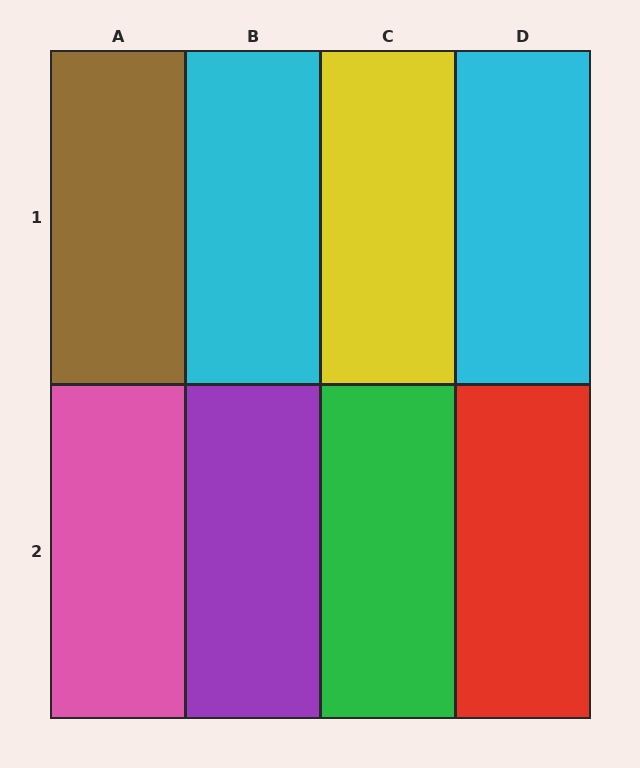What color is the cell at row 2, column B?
Purple.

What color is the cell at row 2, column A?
Pink.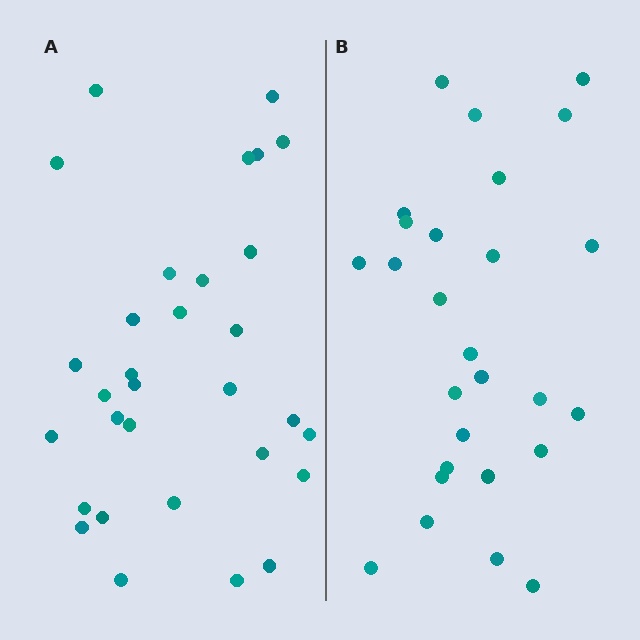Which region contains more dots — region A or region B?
Region A (the left region) has more dots.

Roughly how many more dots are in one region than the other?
Region A has about 4 more dots than region B.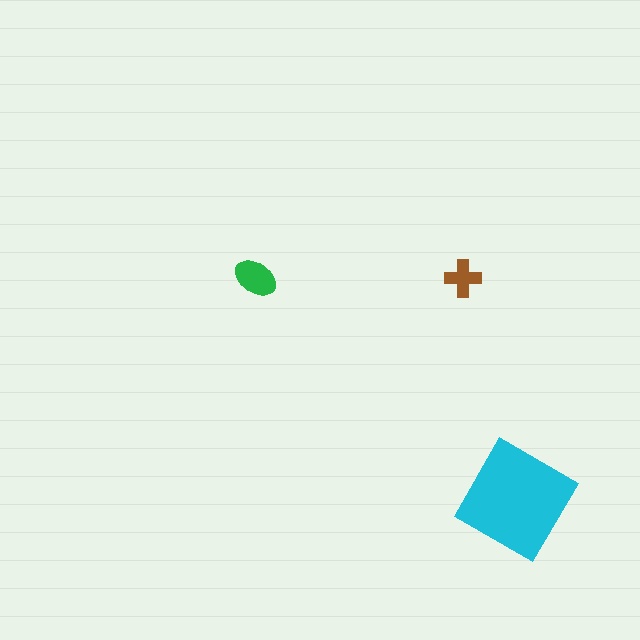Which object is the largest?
The cyan diamond.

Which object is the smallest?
The brown cross.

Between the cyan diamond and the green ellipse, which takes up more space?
The cyan diamond.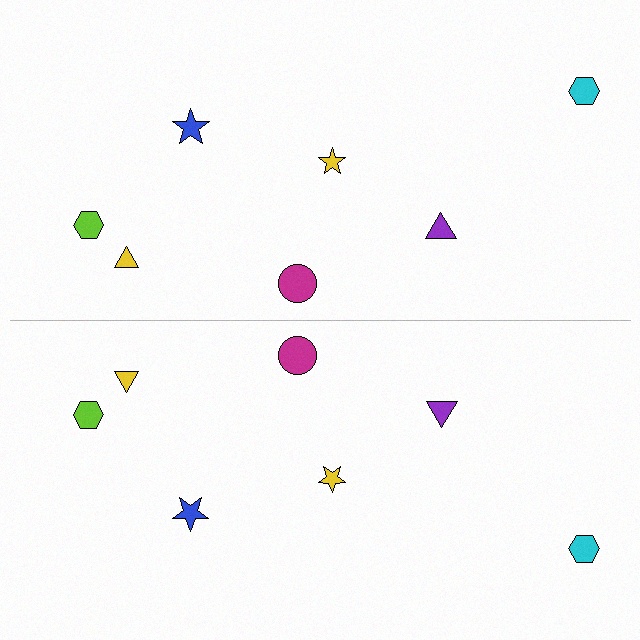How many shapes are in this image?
There are 14 shapes in this image.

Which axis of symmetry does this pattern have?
The pattern has a horizontal axis of symmetry running through the center of the image.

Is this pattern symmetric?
Yes, this pattern has bilateral (reflection) symmetry.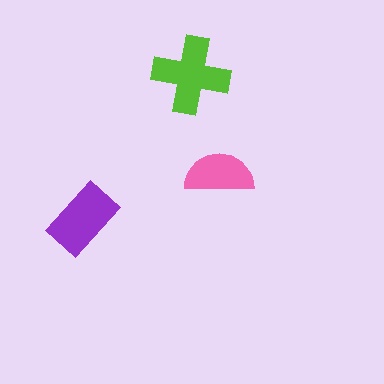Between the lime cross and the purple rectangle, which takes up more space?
The lime cross.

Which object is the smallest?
The pink semicircle.